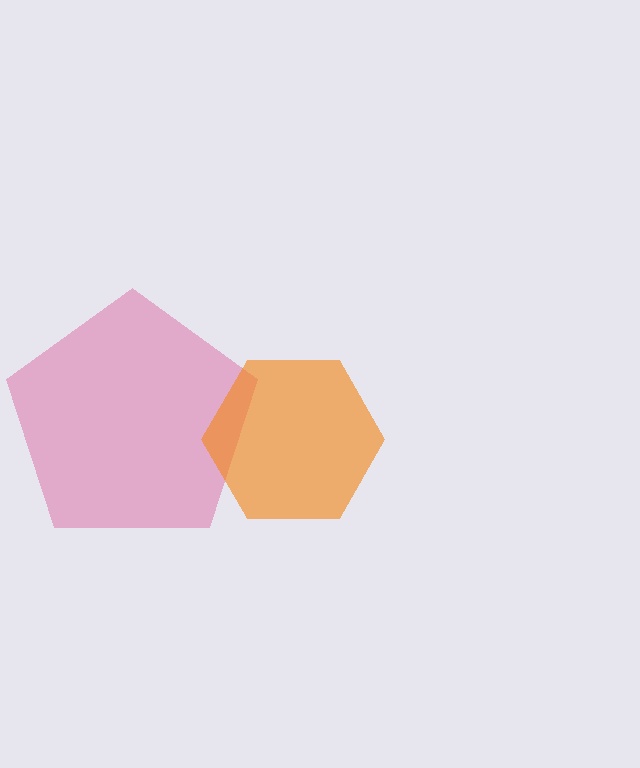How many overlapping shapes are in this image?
There are 2 overlapping shapes in the image.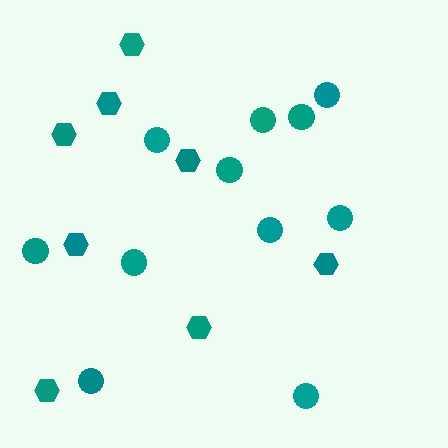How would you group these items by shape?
There are 2 groups: one group of circles (11) and one group of hexagons (8).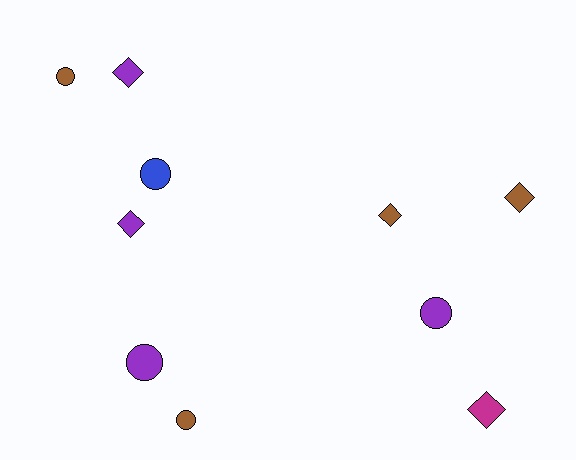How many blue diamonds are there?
There are no blue diamonds.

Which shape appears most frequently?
Diamond, with 5 objects.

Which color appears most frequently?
Brown, with 4 objects.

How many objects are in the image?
There are 10 objects.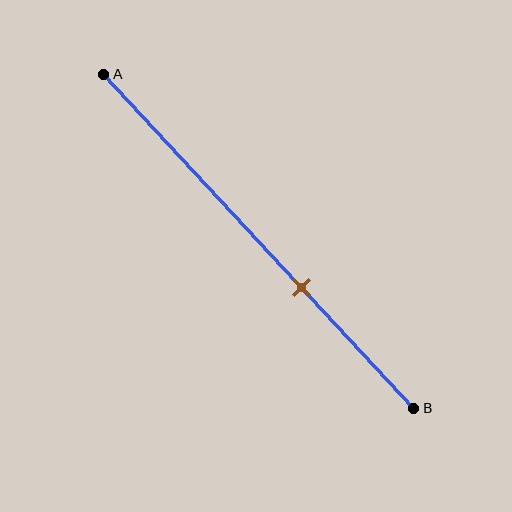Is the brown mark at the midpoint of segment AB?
No, the mark is at about 65% from A, not at the 50% midpoint.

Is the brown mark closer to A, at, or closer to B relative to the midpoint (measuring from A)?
The brown mark is closer to point B than the midpoint of segment AB.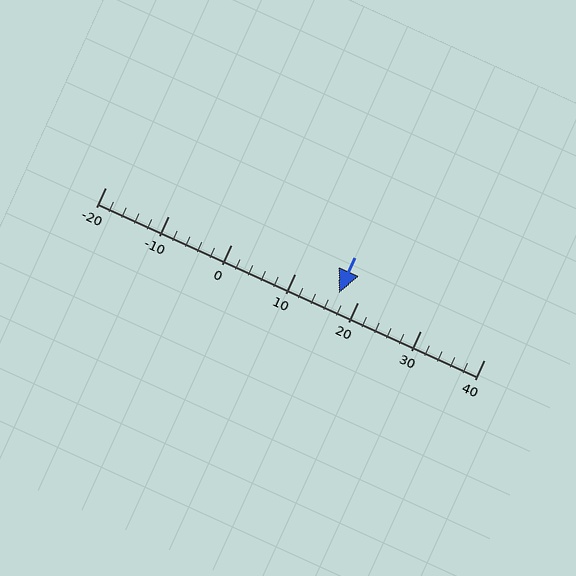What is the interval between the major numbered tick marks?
The major tick marks are spaced 10 units apart.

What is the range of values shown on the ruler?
The ruler shows values from -20 to 40.